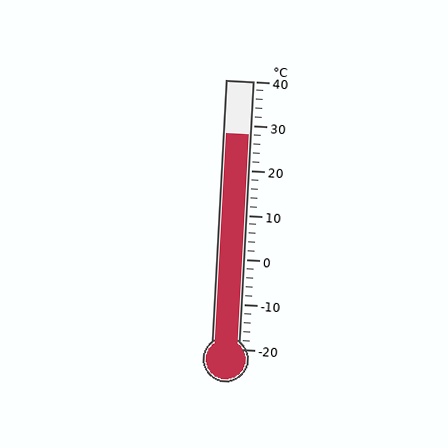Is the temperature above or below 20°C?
The temperature is above 20°C.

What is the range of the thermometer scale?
The thermometer scale ranges from -20°C to 40°C.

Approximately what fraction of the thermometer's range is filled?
The thermometer is filled to approximately 80% of its range.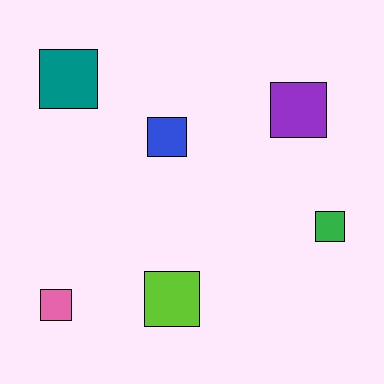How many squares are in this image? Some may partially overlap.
There are 6 squares.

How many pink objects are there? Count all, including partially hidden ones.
There is 1 pink object.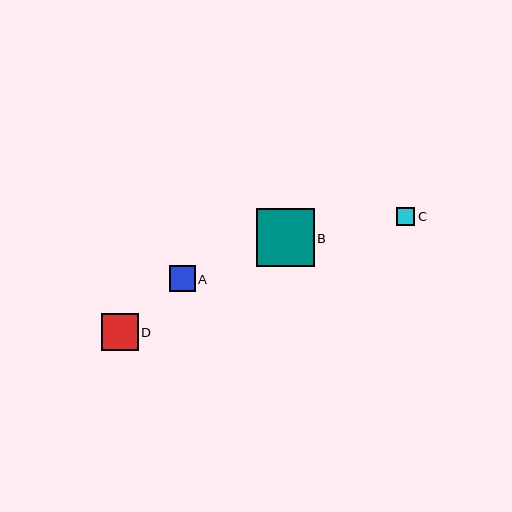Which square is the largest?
Square B is the largest with a size of approximately 58 pixels.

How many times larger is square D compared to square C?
Square D is approximately 2.1 times the size of square C.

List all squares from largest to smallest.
From largest to smallest: B, D, A, C.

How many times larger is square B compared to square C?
Square B is approximately 3.3 times the size of square C.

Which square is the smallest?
Square C is the smallest with a size of approximately 18 pixels.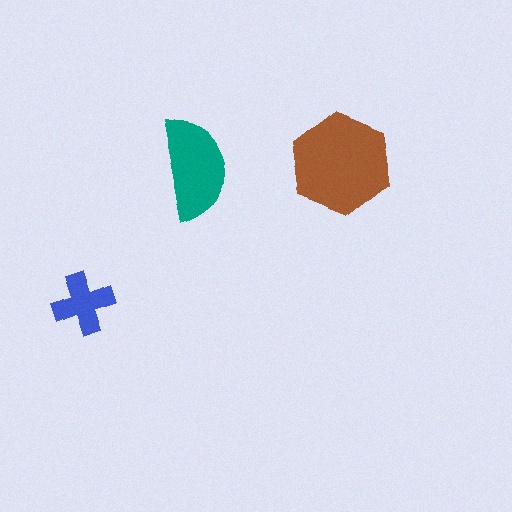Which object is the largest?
The brown hexagon.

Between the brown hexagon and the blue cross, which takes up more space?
The brown hexagon.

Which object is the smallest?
The blue cross.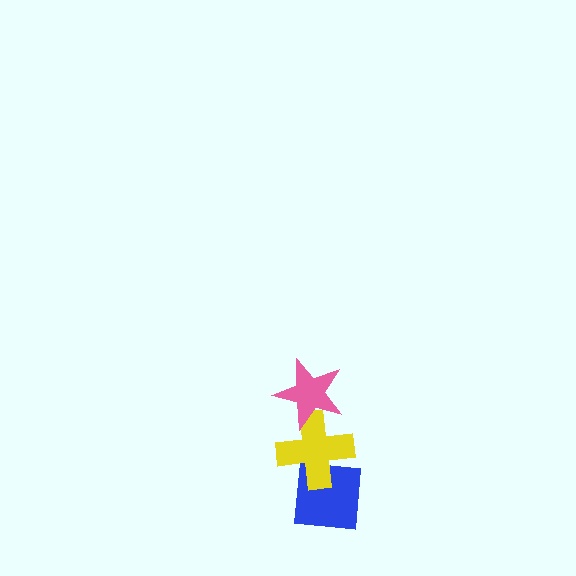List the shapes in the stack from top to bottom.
From top to bottom: the pink star, the yellow cross, the blue square.